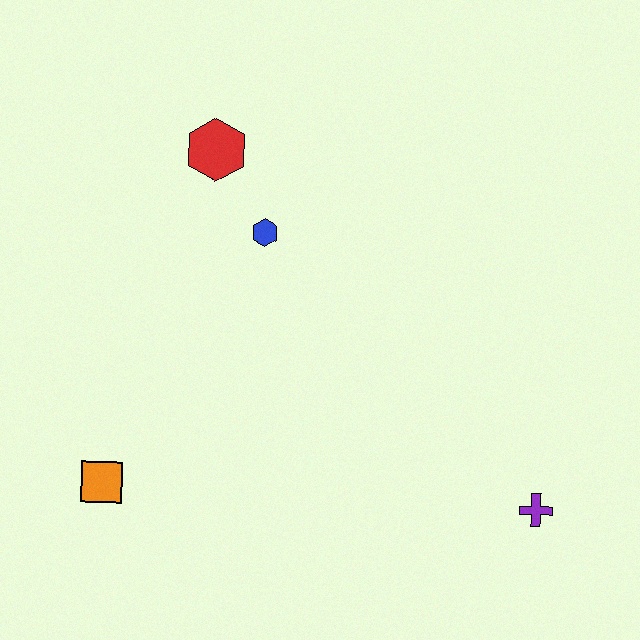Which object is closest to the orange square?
The blue hexagon is closest to the orange square.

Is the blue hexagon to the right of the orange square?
Yes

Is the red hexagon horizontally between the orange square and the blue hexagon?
Yes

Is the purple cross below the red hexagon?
Yes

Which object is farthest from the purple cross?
The red hexagon is farthest from the purple cross.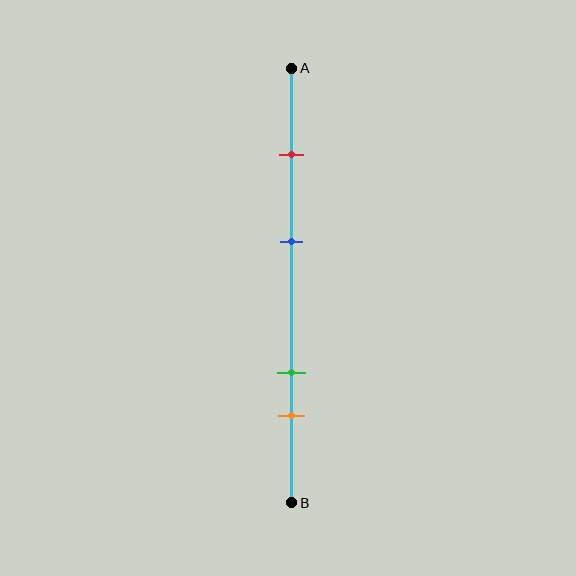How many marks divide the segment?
There are 4 marks dividing the segment.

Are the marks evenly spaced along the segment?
No, the marks are not evenly spaced.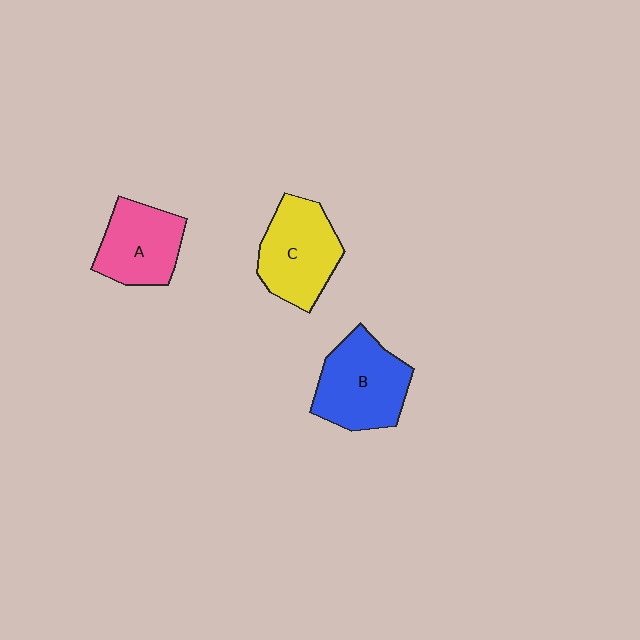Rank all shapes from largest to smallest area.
From largest to smallest: B (blue), C (yellow), A (pink).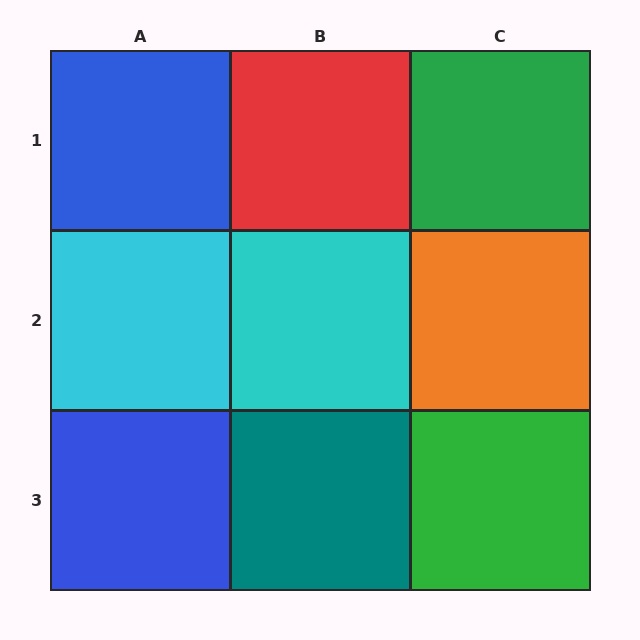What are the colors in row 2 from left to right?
Cyan, cyan, orange.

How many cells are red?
1 cell is red.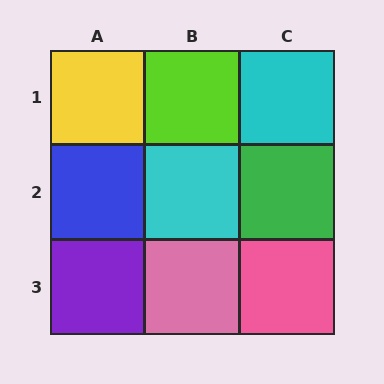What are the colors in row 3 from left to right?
Purple, pink, pink.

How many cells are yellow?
1 cell is yellow.